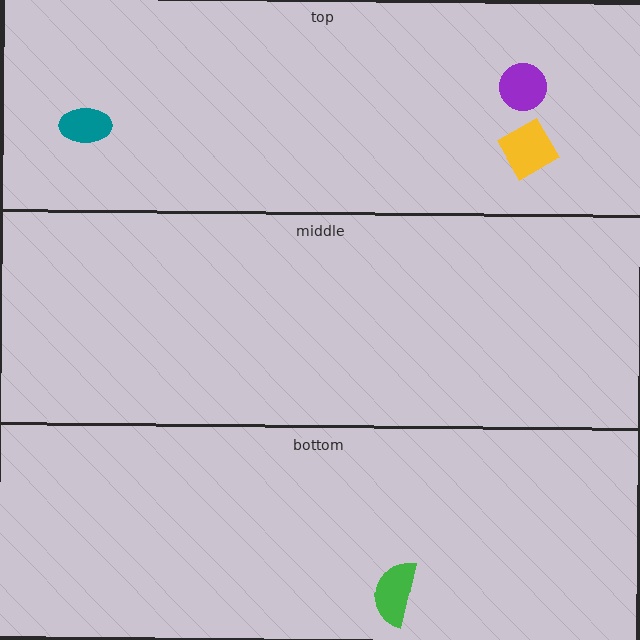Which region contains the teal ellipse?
The top region.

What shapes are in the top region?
The purple circle, the yellow diamond, the teal ellipse.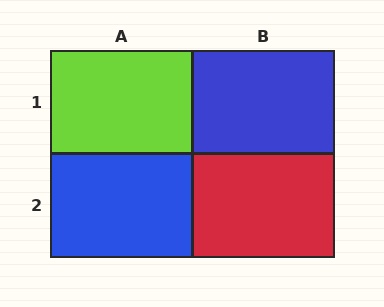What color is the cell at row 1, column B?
Blue.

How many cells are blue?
2 cells are blue.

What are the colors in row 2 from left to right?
Blue, red.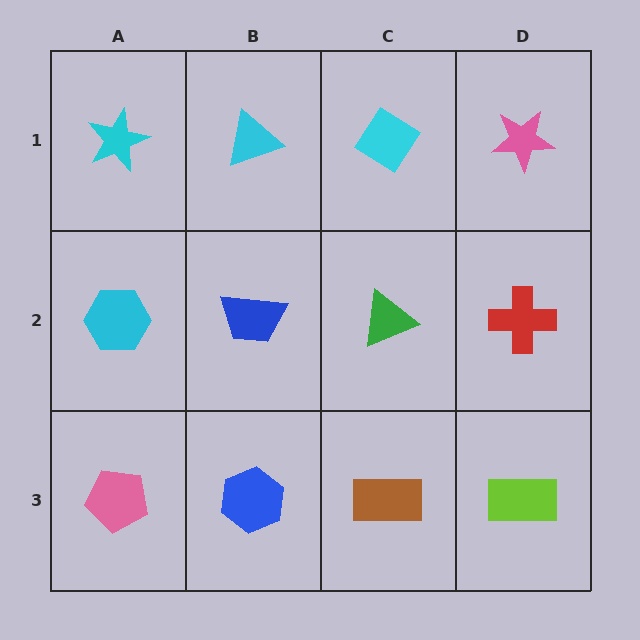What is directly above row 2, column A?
A cyan star.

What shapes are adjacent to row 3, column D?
A red cross (row 2, column D), a brown rectangle (row 3, column C).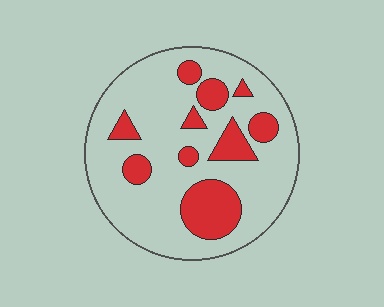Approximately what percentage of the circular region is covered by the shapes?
Approximately 25%.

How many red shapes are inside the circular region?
10.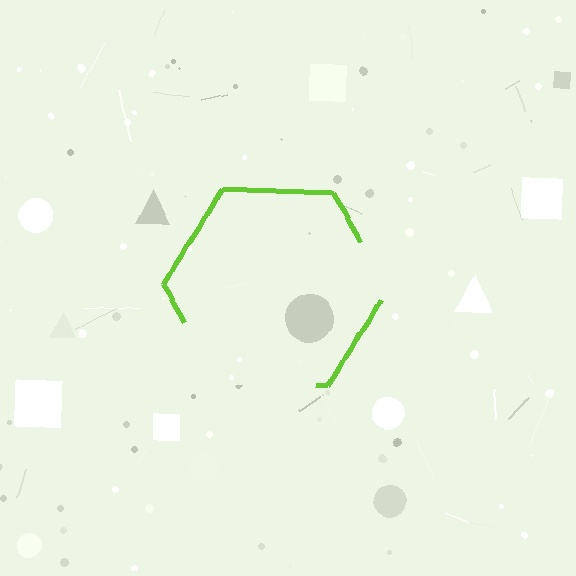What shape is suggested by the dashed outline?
The dashed outline suggests a hexagon.